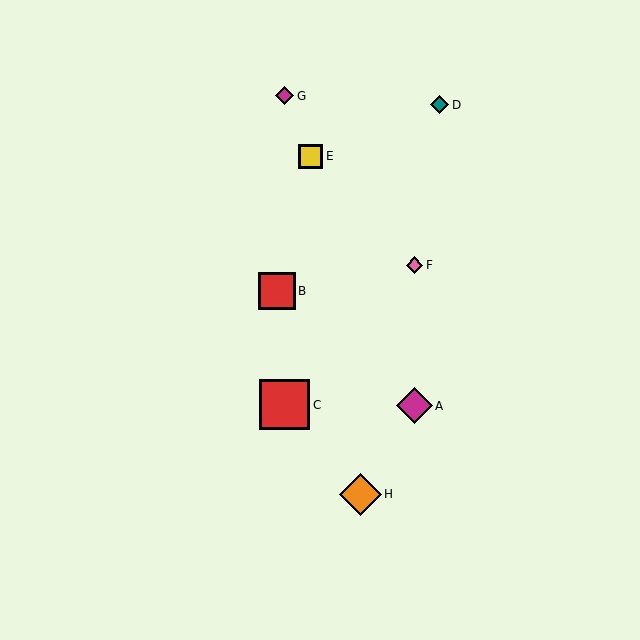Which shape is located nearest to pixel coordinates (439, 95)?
The teal diamond (labeled D) at (440, 105) is nearest to that location.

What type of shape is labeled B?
Shape B is a red square.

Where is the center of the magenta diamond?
The center of the magenta diamond is at (285, 96).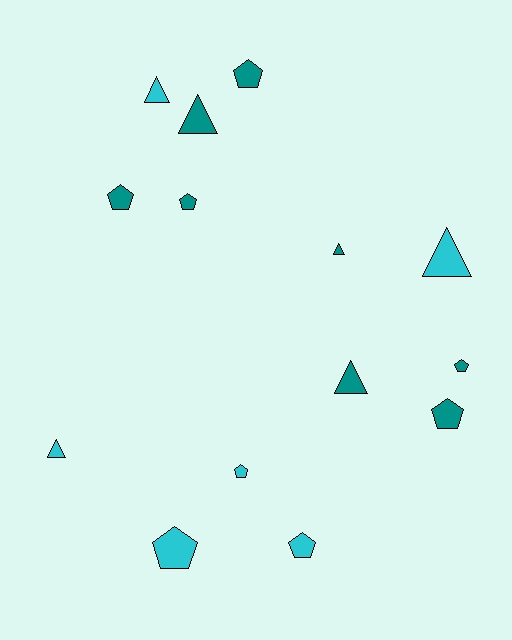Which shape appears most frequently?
Pentagon, with 8 objects.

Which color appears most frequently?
Teal, with 8 objects.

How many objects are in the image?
There are 14 objects.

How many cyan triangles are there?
There are 3 cyan triangles.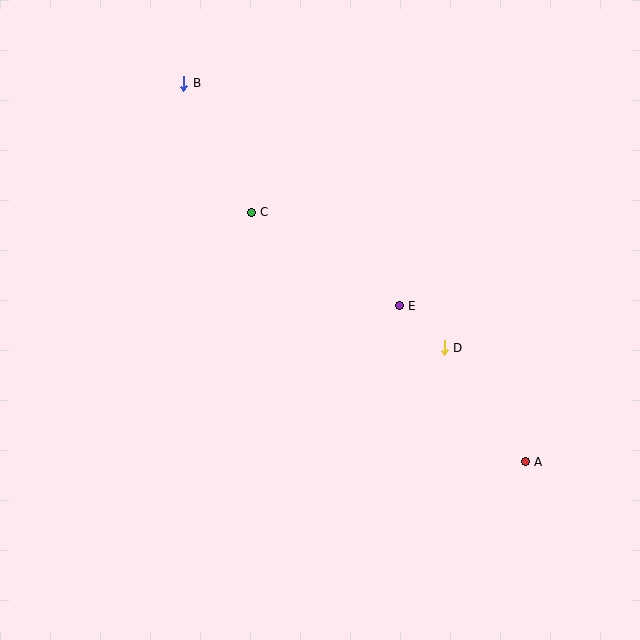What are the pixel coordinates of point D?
Point D is at (444, 348).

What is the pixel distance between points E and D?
The distance between E and D is 61 pixels.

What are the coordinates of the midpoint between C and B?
The midpoint between C and B is at (217, 148).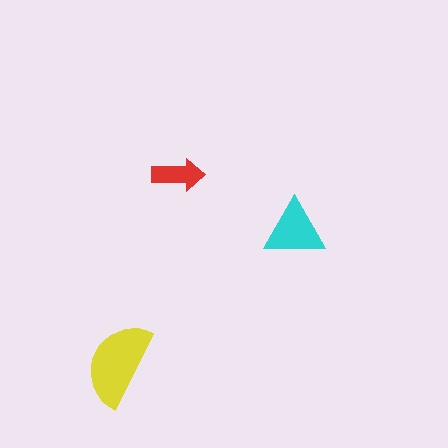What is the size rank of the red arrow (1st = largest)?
3rd.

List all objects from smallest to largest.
The red arrow, the cyan triangle, the yellow semicircle.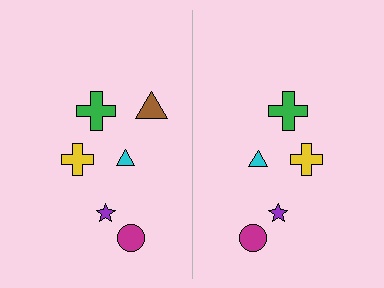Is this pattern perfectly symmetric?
No, the pattern is not perfectly symmetric. A brown triangle is missing from the right side.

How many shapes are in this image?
There are 11 shapes in this image.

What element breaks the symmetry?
A brown triangle is missing from the right side.